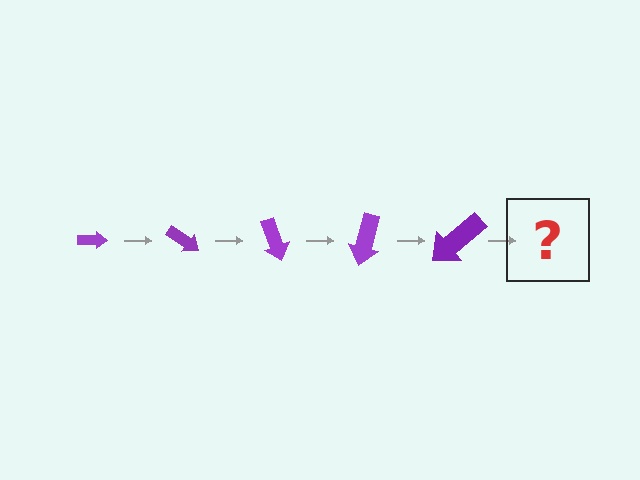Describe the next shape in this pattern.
It should be an arrow, larger than the previous one and rotated 175 degrees from the start.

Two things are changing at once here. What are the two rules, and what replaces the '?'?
The two rules are that the arrow grows larger each step and it rotates 35 degrees each step. The '?' should be an arrow, larger than the previous one and rotated 175 degrees from the start.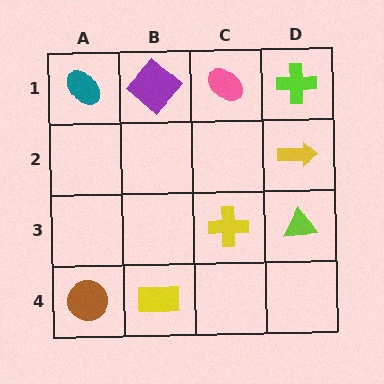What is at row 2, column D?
A yellow arrow.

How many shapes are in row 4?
2 shapes.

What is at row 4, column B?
A yellow rectangle.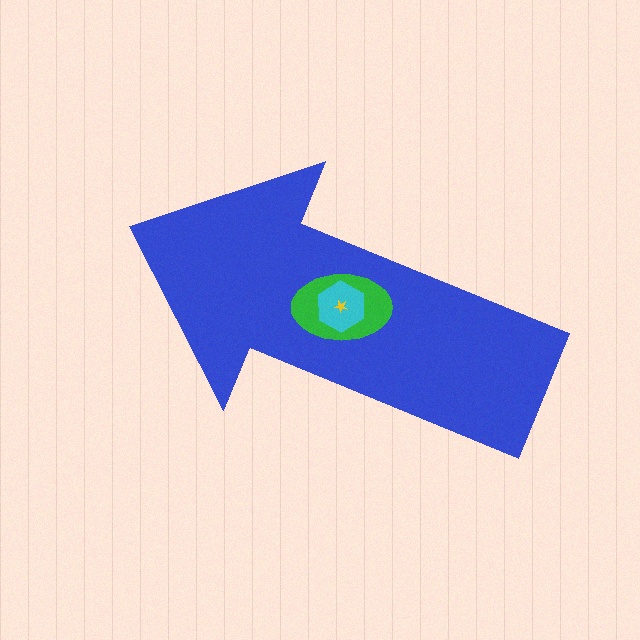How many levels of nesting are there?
4.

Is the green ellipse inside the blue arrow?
Yes.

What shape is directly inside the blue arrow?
The green ellipse.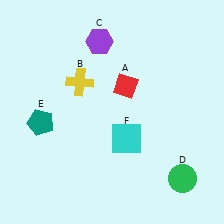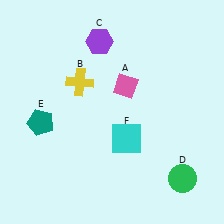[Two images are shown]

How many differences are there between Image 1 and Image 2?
There is 1 difference between the two images.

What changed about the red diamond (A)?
In Image 1, A is red. In Image 2, it changed to pink.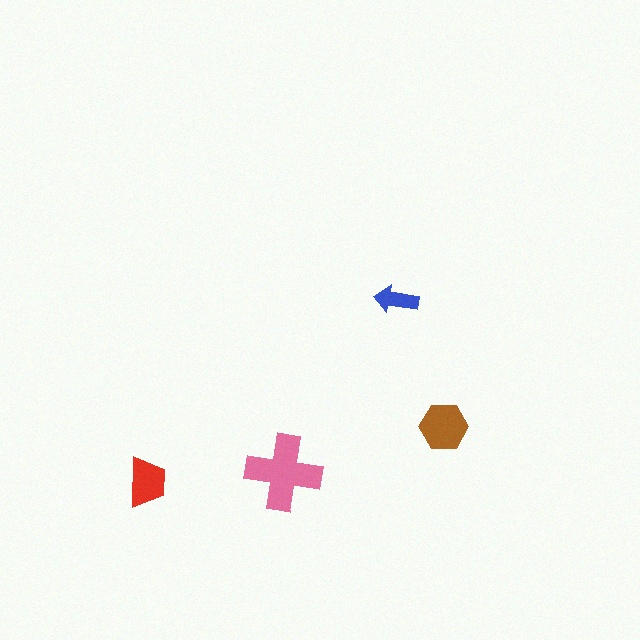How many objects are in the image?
There are 4 objects in the image.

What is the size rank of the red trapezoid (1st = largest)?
3rd.